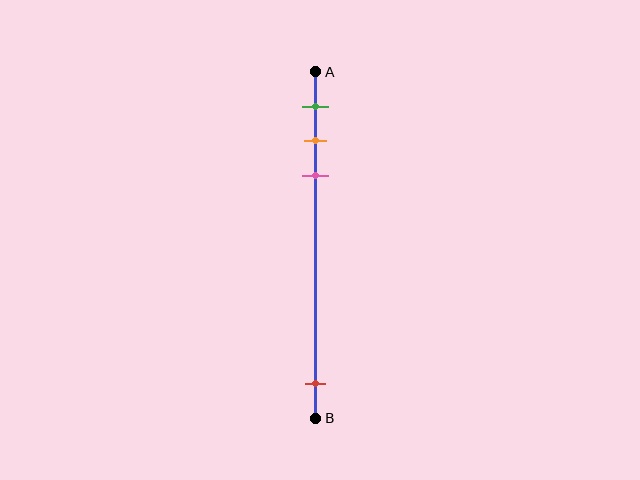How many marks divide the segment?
There are 4 marks dividing the segment.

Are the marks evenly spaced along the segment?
No, the marks are not evenly spaced.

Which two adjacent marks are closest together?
The orange and pink marks are the closest adjacent pair.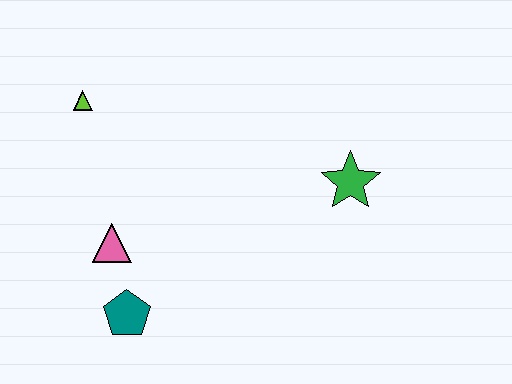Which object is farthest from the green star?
The lime triangle is farthest from the green star.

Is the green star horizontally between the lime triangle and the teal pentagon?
No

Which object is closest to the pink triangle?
The teal pentagon is closest to the pink triangle.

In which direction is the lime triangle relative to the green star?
The lime triangle is to the left of the green star.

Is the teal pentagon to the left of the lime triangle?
No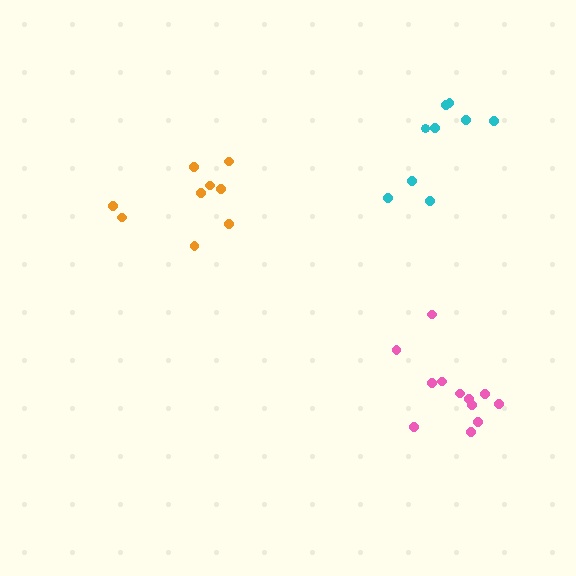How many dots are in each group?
Group 1: 12 dots, Group 2: 9 dots, Group 3: 9 dots (30 total).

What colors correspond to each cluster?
The clusters are colored: pink, cyan, orange.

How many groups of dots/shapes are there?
There are 3 groups.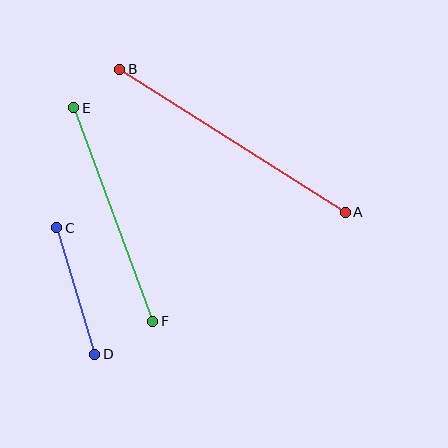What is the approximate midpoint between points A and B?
The midpoint is at approximately (232, 141) pixels.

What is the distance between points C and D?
The distance is approximately 132 pixels.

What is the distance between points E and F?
The distance is approximately 228 pixels.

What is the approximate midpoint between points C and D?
The midpoint is at approximately (76, 291) pixels.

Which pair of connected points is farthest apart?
Points A and B are farthest apart.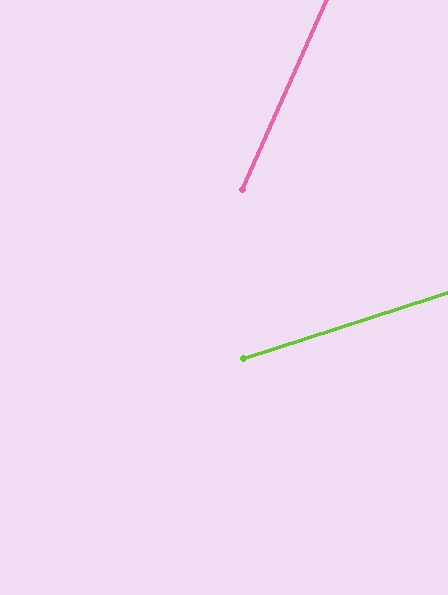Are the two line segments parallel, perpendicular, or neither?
Neither parallel nor perpendicular — they differ by about 48°.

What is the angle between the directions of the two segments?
Approximately 48 degrees.